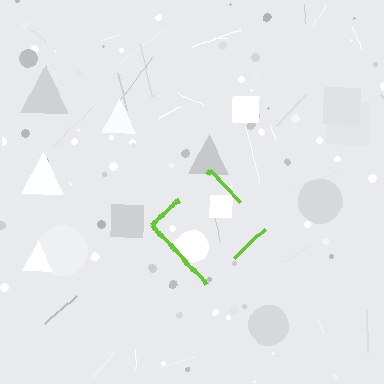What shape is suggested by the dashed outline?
The dashed outline suggests a diamond.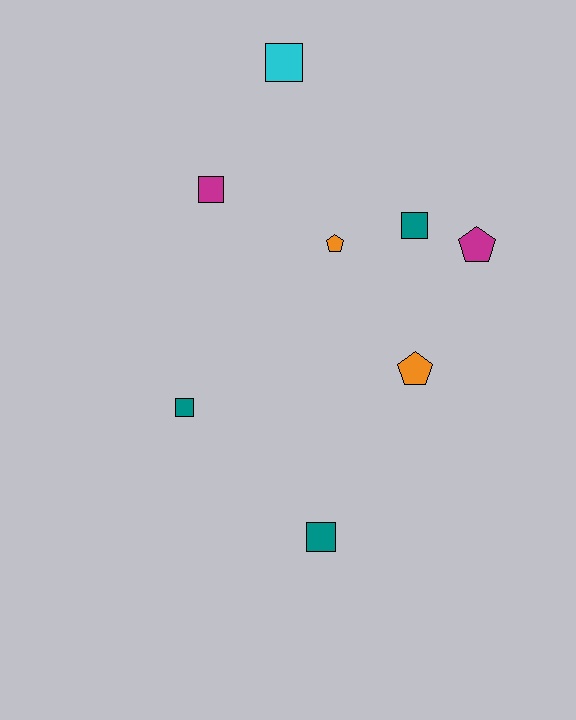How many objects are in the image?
There are 8 objects.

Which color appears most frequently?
Teal, with 3 objects.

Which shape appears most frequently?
Square, with 5 objects.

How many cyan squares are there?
There is 1 cyan square.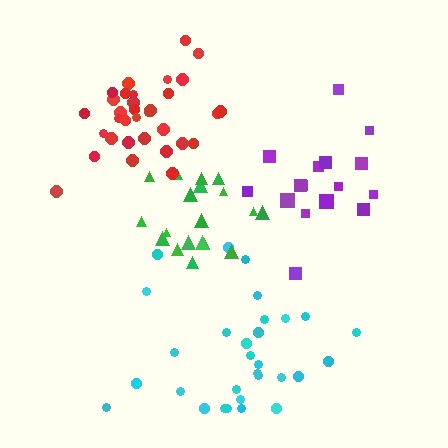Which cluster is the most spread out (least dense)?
Cyan.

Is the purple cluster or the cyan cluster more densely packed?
Purple.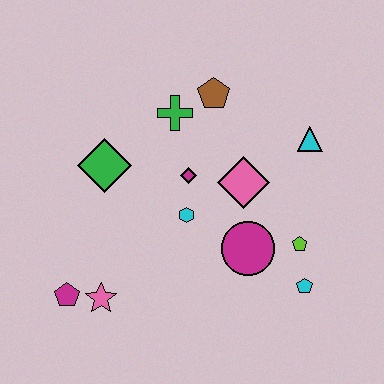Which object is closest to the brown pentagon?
The green cross is closest to the brown pentagon.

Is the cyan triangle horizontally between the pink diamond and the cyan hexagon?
No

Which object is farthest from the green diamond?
The cyan pentagon is farthest from the green diamond.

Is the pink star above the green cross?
No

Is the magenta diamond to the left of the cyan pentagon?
Yes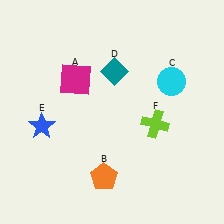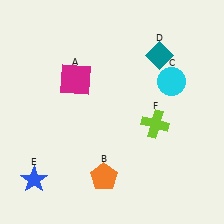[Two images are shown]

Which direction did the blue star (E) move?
The blue star (E) moved down.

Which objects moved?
The objects that moved are: the teal diamond (D), the blue star (E).